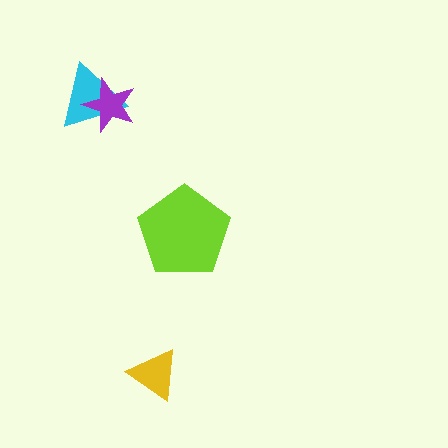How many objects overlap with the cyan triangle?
1 object overlaps with the cyan triangle.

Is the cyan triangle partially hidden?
Yes, it is partially covered by another shape.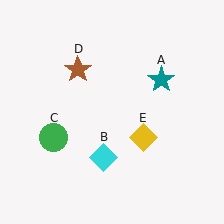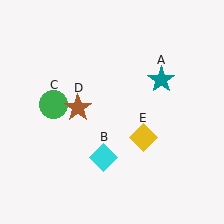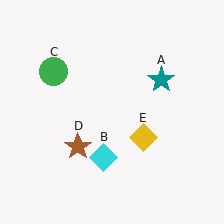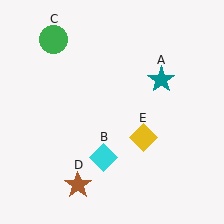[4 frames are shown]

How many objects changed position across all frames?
2 objects changed position: green circle (object C), brown star (object D).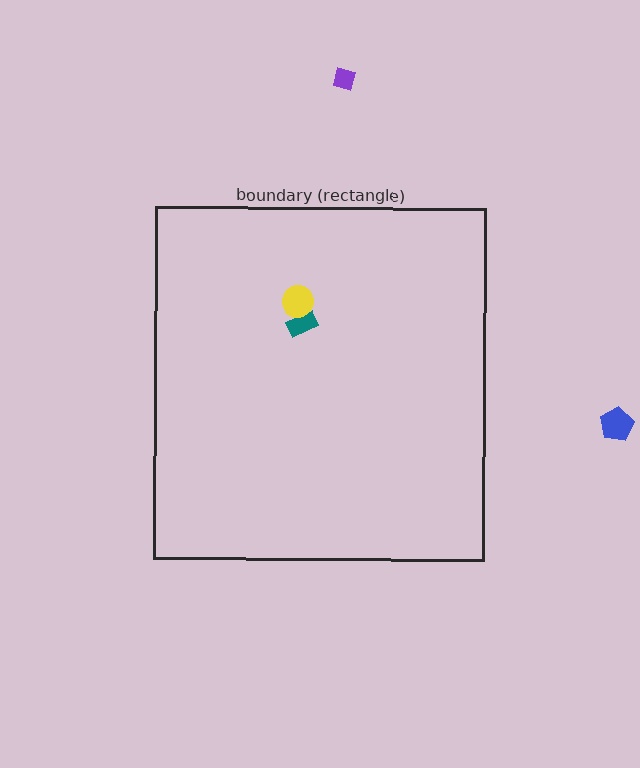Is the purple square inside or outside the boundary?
Outside.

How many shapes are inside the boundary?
2 inside, 2 outside.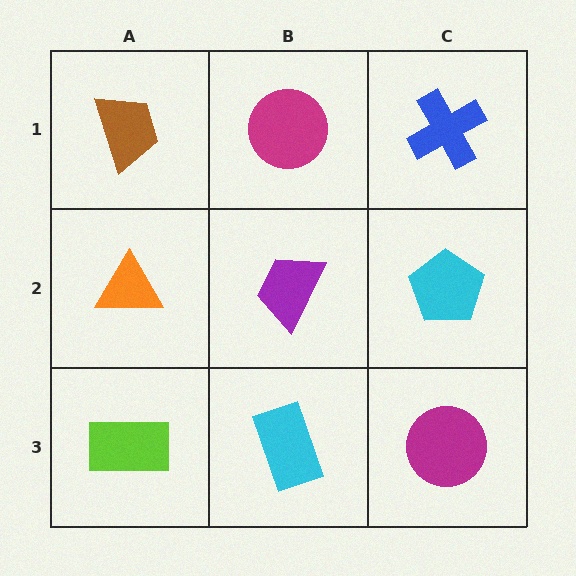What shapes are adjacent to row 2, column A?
A brown trapezoid (row 1, column A), a lime rectangle (row 3, column A), a purple trapezoid (row 2, column B).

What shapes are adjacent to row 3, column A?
An orange triangle (row 2, column A), a cyan rectangle (row 3, column B).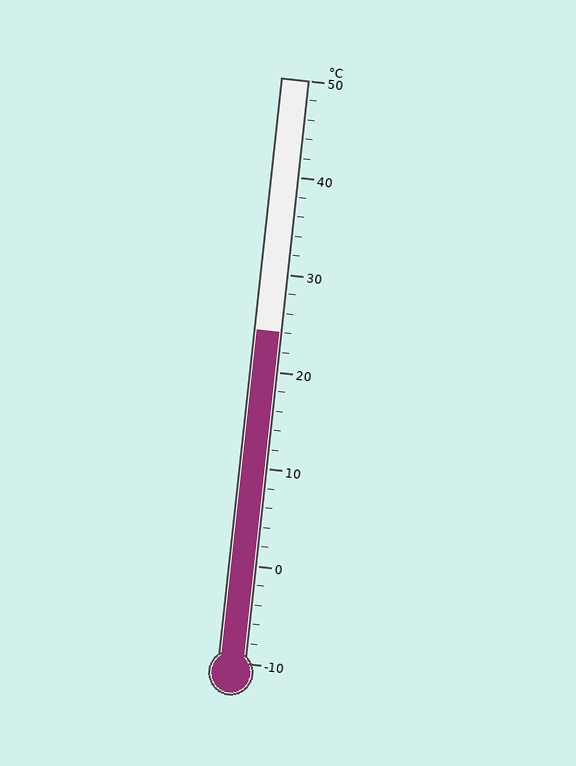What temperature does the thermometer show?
The thermometer shows approximately 24°C.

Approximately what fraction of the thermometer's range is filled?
The thermometer is filled to approximately 55% of its range.